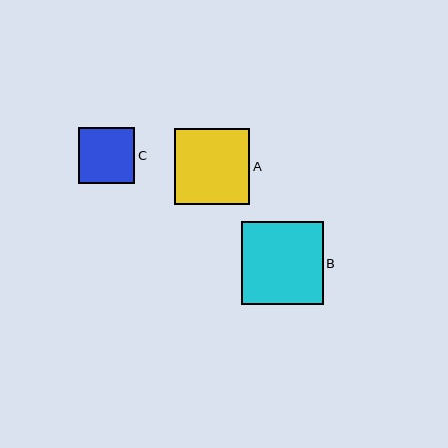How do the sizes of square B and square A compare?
Square B and square A are approximately the same size.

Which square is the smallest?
Square C is the smallest with a size of approximately 56 pixels.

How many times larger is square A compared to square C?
Square A is approximately 1.3 times the size of square C.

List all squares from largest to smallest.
From largest to smallest: B, A, C.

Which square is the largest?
Square B is the largest with a size of approximately 82 pixels.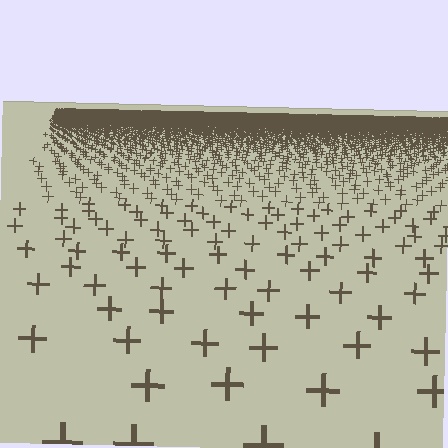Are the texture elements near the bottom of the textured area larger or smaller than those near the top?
Larger. Near the bottom, elements are closer to the viewer and appear at a bigger on-screen size.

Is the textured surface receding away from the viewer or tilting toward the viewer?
The surface is receding away from the viewer. Texture elements get smaller and denser toward the top.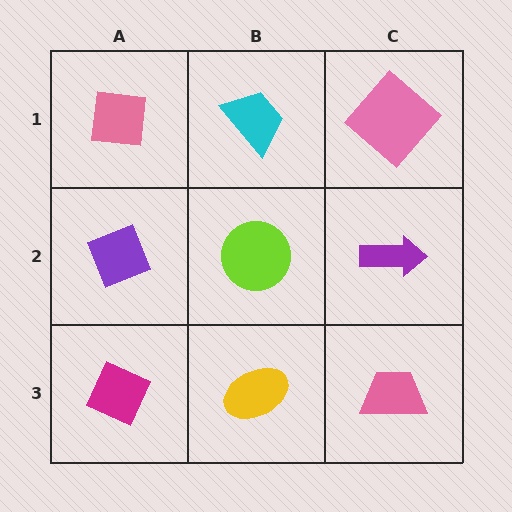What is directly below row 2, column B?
A yellow ellipse.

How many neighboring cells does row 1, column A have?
2.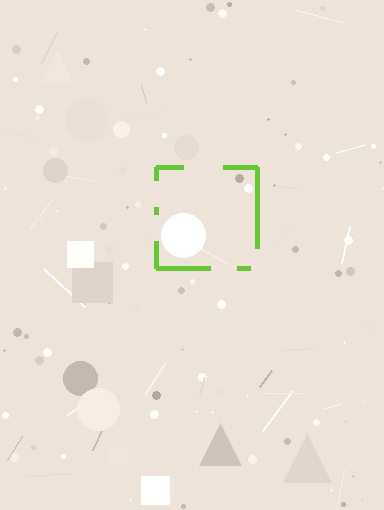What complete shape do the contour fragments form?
The contour fragments form a square.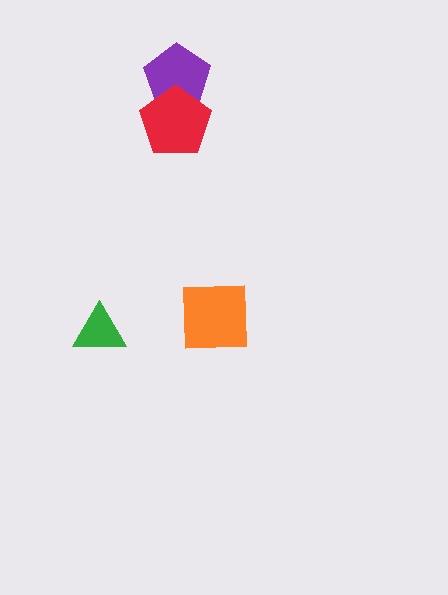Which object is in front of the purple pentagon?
The red pentagon is in front of the purple pentagon.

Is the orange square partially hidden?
No, no other shape covers it.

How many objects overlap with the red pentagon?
1 object overlaps with the red pentagon.